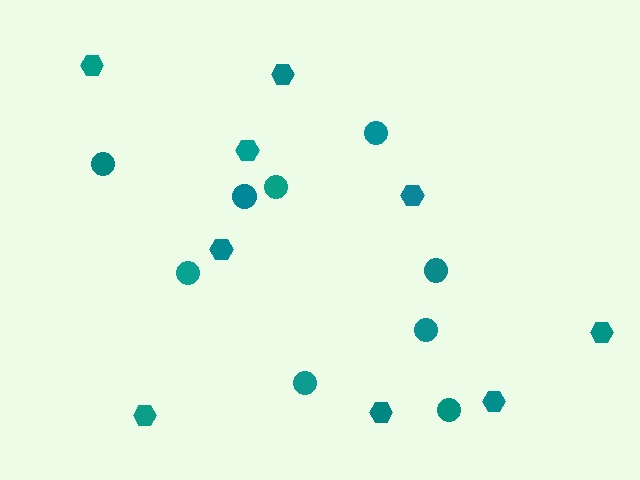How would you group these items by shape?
There are 2 groups: one group of hexagons (9) and one group of circles (9).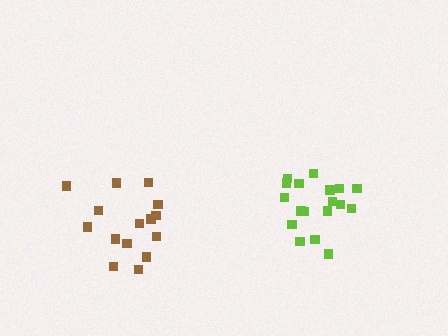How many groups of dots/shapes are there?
There are 2 groups.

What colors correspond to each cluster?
The clusters are colored: brown, lime.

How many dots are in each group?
Group 1: 15 dots, Group 2: 18 dots (33 total).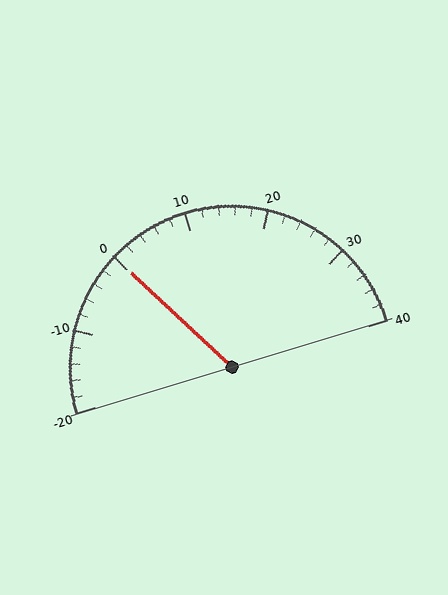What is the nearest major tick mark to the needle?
The nearest major tick mark is 0.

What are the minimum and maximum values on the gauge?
The gauge ranges from -20 to 40.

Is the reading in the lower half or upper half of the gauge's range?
The reading is in the lower half of the range (-20 to 40).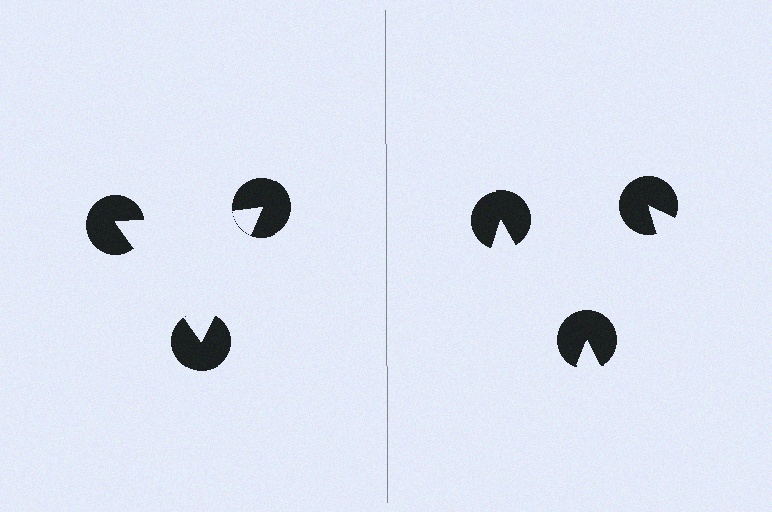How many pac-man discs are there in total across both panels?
6 — 3 on each side.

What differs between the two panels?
The pac-man discs are positioned identically on both sides; only the wedge orientations differ. On the left they align to a triangle; on the right they are misaligned.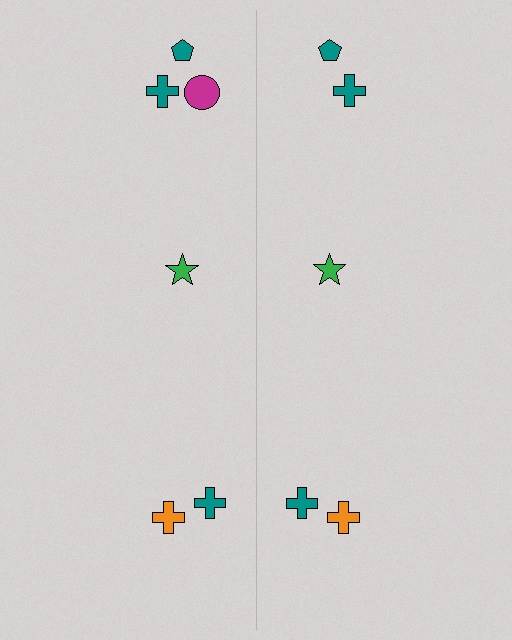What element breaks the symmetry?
A magenta circle is missing from the right side.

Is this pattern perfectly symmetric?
No, the pattern is not perfectly symmetric. A magenta circle is missing from the right side.